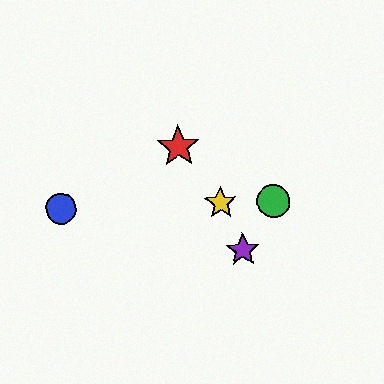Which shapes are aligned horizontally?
The blue circle, the green circle, the yellow star are aligned horizontally.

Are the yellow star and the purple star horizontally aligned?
No, the yellow star is at y≈203 and the purple star is at y≈250.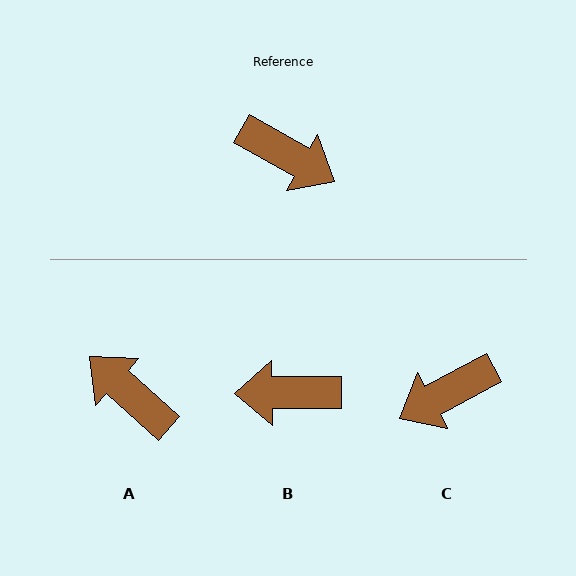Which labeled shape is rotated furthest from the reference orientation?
A, about 168 degrees away.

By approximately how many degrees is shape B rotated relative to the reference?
Approximately 150 degrees clockwise.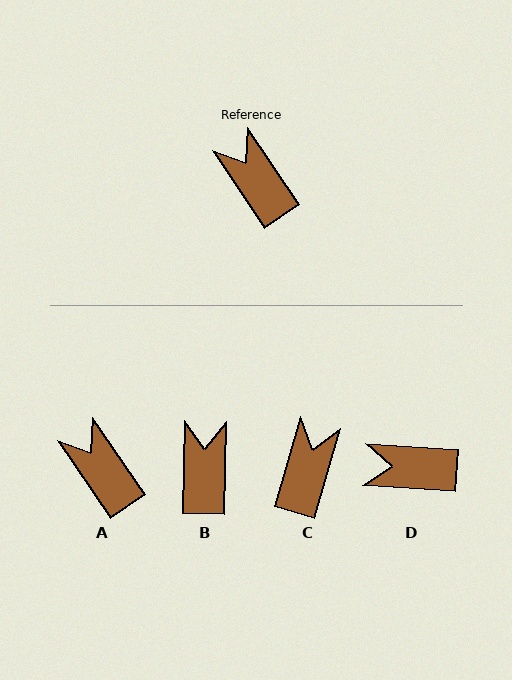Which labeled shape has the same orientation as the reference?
A.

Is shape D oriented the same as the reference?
No, it is off by about 53 degrees.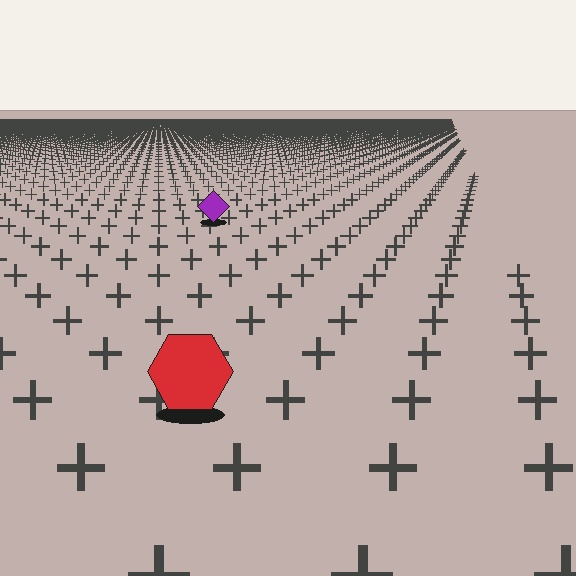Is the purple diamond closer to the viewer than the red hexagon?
No. The red hexagon is closer — you can tell from the texture gradient: the ground texture is coarser near it.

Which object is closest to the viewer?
The red hexagon is closest. The texture marks near it are larger and more spread out.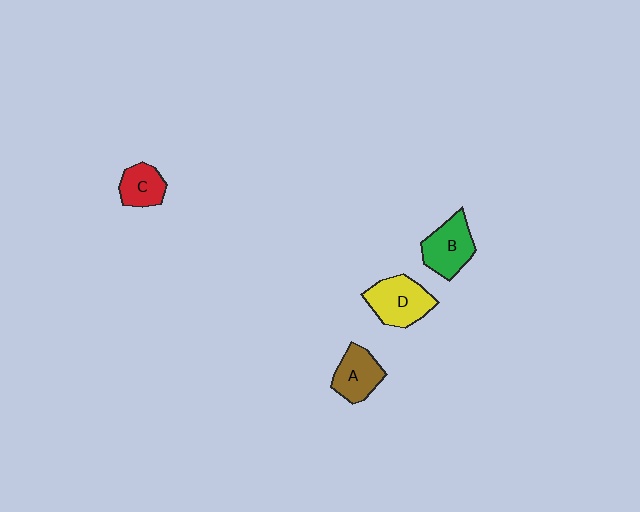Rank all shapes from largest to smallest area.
From largest to smallest: D (yellow), B (green), A (brown), C (red).